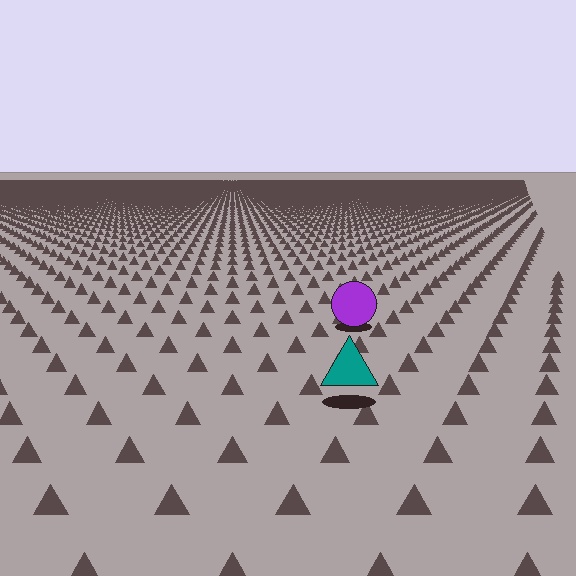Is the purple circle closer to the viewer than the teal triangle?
No. The teal triangle is closer — you can tell from the texture gradient: the ground texture is coarser near it.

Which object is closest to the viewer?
The teal triangle is closest. The texture marks near it are larger and more spread out.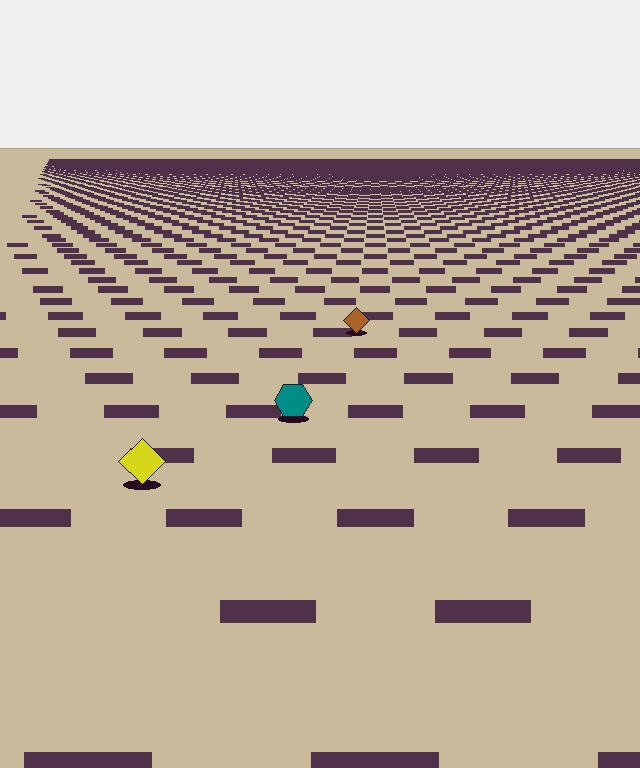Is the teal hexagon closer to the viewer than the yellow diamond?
No. The yellow diamond is closer — you can tell from the texture gradient: the ground texture is coarser near it.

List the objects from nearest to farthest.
From nearest to farthest: the yellow diamond, the teal hexagon, the brown diamond.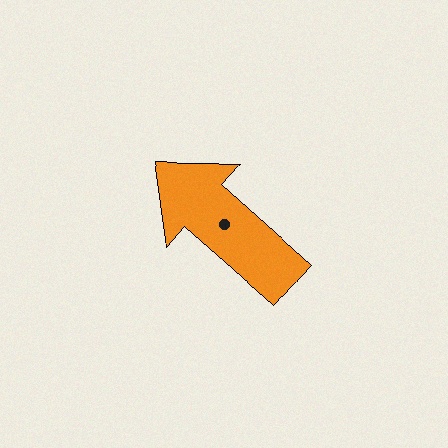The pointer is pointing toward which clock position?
Roughly 10 o'clock.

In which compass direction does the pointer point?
Northwest.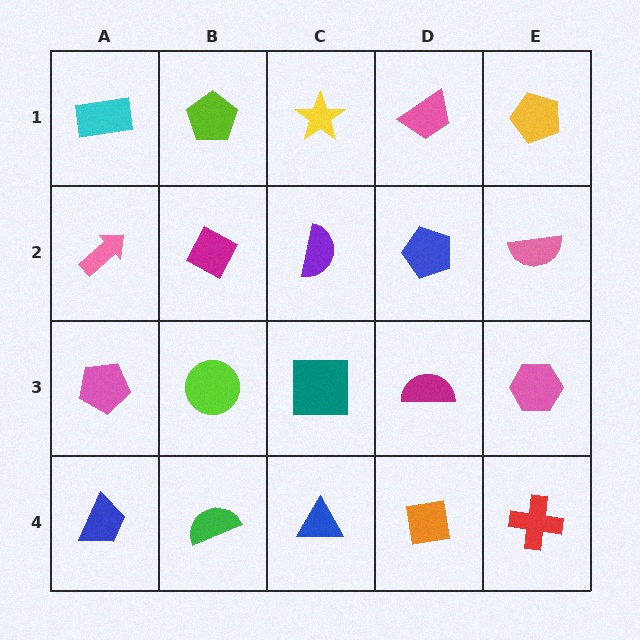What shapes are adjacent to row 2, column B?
A lime pentagon (row 1, column B), a lime circle (row 3, column B), a pink arrow (row 2, column A), a purple semicircle (row 2, column C).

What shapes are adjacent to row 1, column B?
A magenta diamond (row 2, column B), a cyan rectangle (row 1, column A), a yellow star (row 1, column C).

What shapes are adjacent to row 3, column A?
A pink arrow (row 2, column A), a blue trapezoid (row 4, column A), a lime circle (row 3, column B).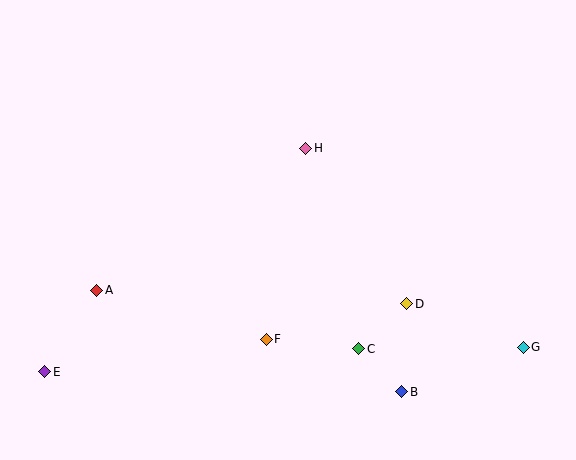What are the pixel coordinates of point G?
Point G is at (523, 347).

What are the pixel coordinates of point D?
Point D is at (407, 304).